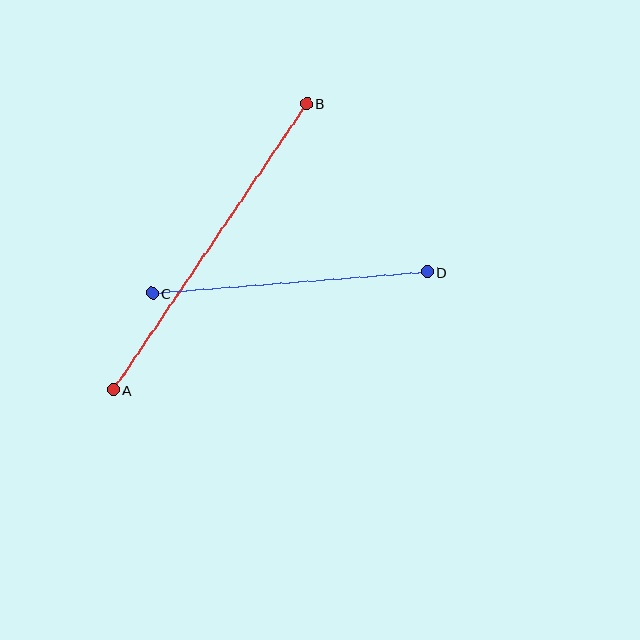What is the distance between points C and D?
The distance is approximately 276 pixels.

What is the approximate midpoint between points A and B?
The midpoint is at approximately (210, 247) pixels.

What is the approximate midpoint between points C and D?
The midpoint is at approximately (289, 283) pixels.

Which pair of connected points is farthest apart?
Points A and B are farthest apart.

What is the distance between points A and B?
The distance is approximately 345 pixels.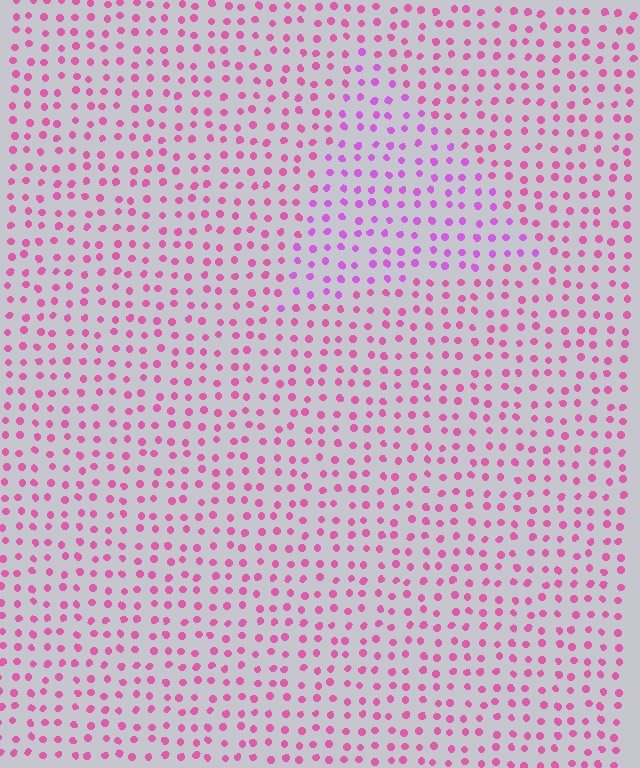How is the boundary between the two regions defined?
The boundary is defined purely by a slight shift in hue (about 30 degrees). Spacing, size, and orientation are identical on both sides.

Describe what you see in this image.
The image is filled with small pink elements in a uniform arrangement. A triangle-shaped region is visible where the elements are tinted to a slightly different hue, forming a subtle color boundary.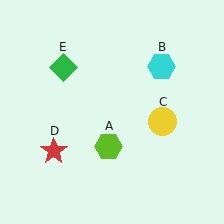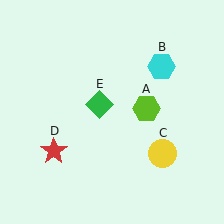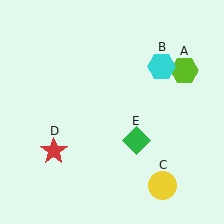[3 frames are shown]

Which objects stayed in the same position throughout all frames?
Cyan hexagon (object B) and red star (object D) remained stationary.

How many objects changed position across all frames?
3 objects changed position: lime hexagon (object A), yellow circle (object C), green diamond (object E).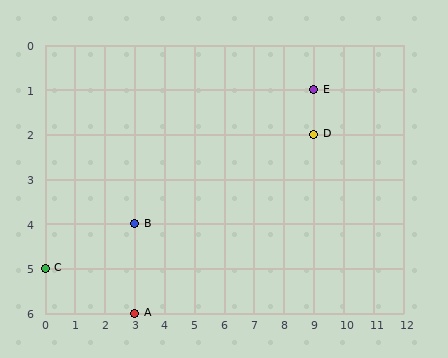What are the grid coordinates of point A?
Point A is at grid coordinates (3, 6).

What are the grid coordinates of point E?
Point E is at grid coordinates (9, 1).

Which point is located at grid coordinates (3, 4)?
Point B is at (3, 4).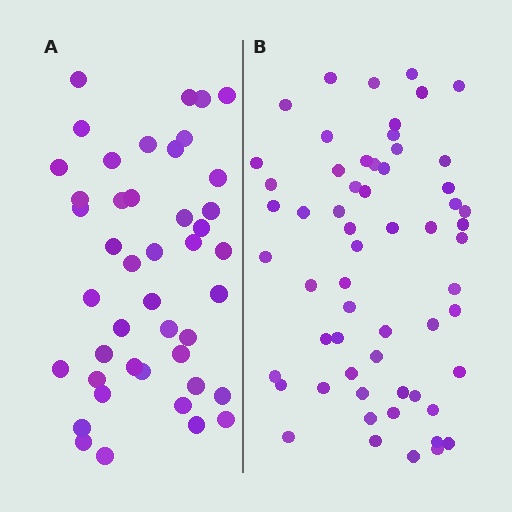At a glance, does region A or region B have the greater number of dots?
Region B (the right region) has more dots.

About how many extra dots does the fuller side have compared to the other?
Region B has approximately 15 more dots than region A.